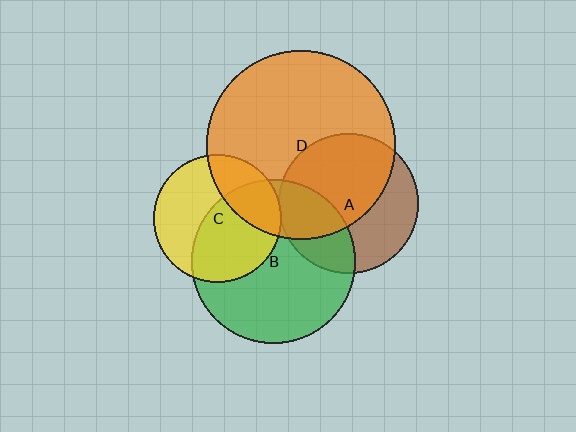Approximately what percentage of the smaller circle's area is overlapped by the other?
Approximately 30%.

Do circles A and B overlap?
Yes.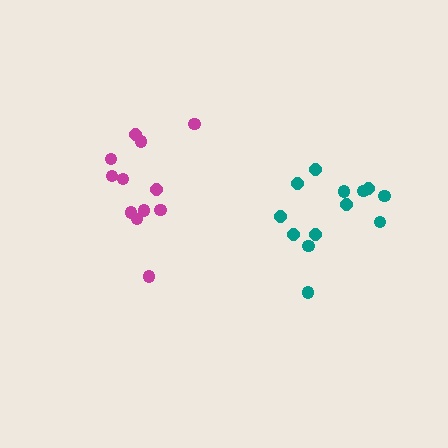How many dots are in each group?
Group 1: 13 dots, Group 2: 12 dots (25 total).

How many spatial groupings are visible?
There are 2 spatial groupings.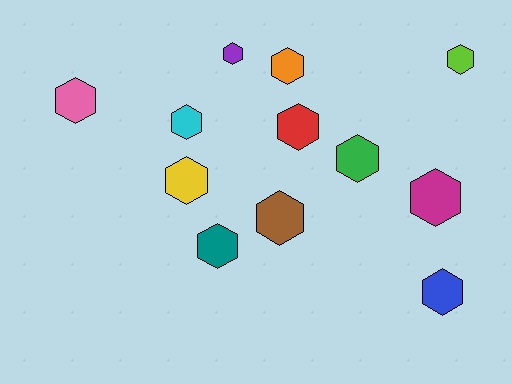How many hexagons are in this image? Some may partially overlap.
There are 12 hexagons.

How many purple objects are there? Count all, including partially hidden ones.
There is 1 purple object.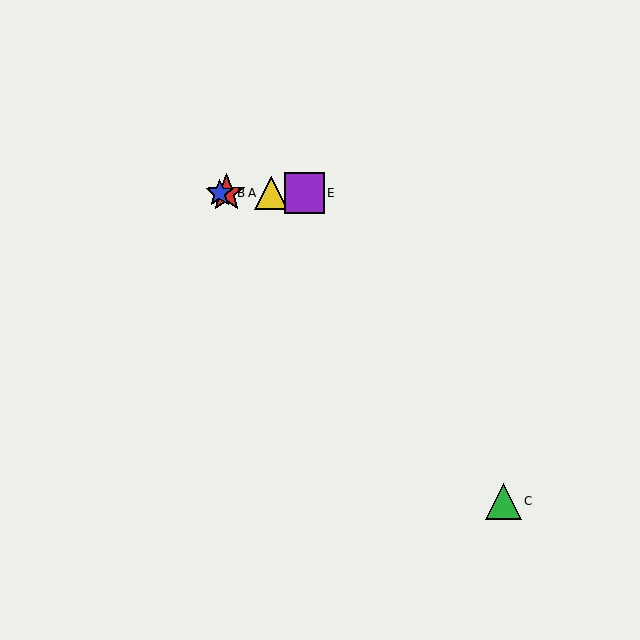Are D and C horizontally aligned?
No, D is at y≈193 and C is at y≈501.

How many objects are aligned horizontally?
4 objects (A, B, D, E) are aligned horizontally.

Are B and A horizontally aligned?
Yes, both are at y≈193.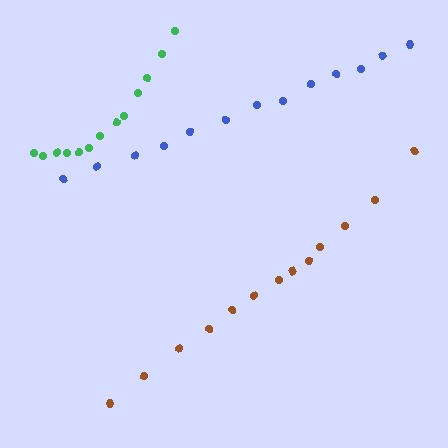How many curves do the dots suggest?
There are 3 distinct paths.